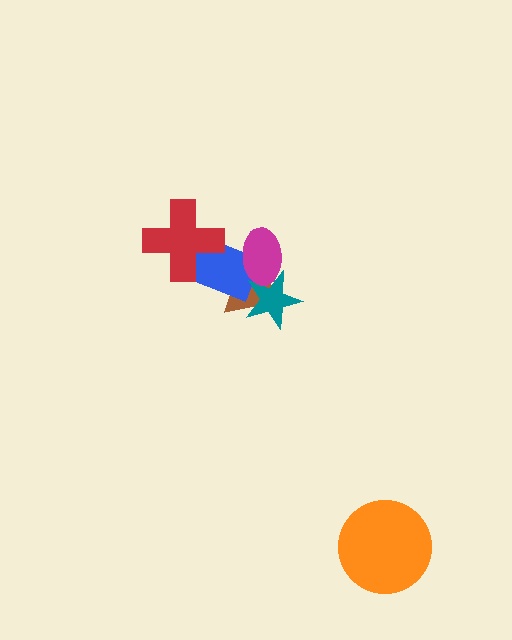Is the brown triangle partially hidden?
Yes, it is partially covered by another shape.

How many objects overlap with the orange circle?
0 objects overlap with the orange circle.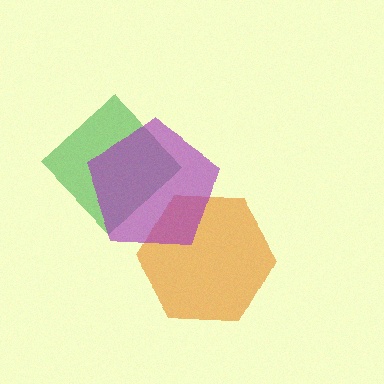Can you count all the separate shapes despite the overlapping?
Yes, there are 3 separate shapes.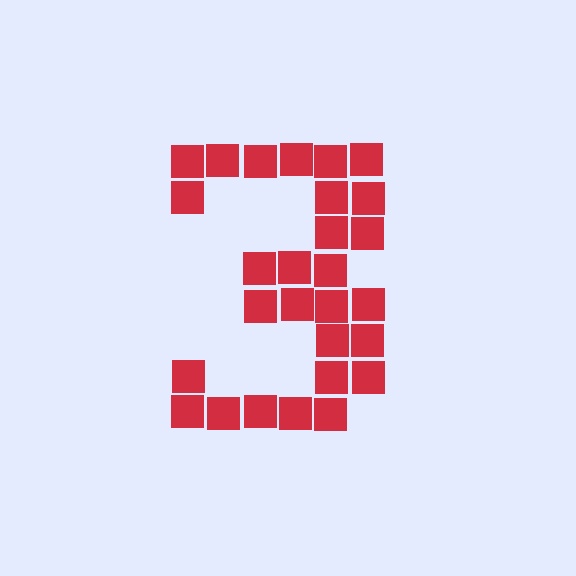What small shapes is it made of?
It is made of small squares.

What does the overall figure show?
The overall figure shows the digit 3.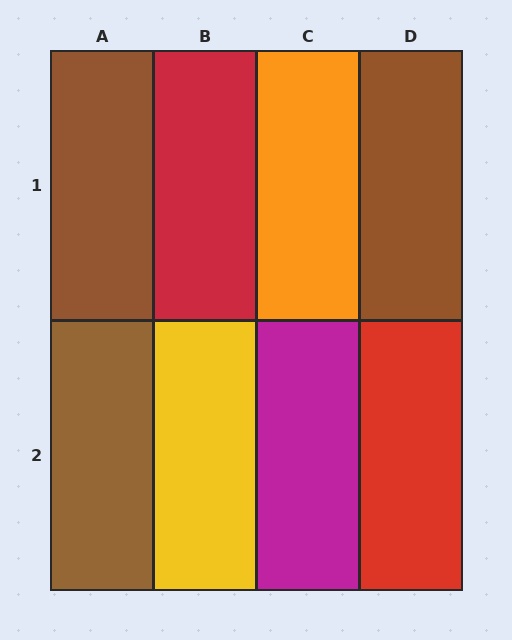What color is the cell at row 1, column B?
Red.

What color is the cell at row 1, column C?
Orange.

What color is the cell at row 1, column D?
Brown.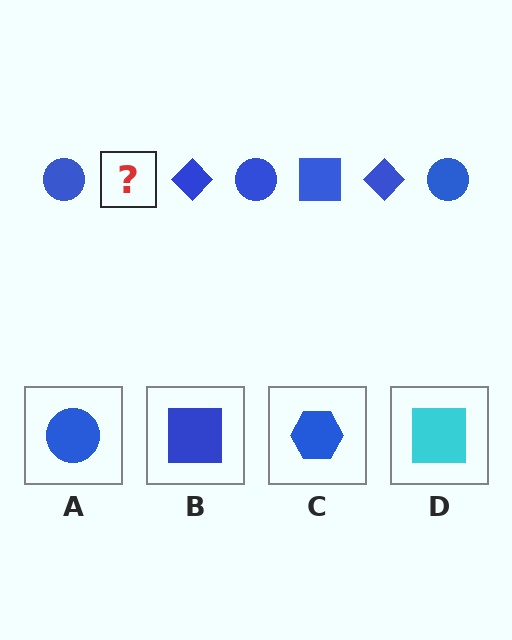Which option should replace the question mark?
Option B.